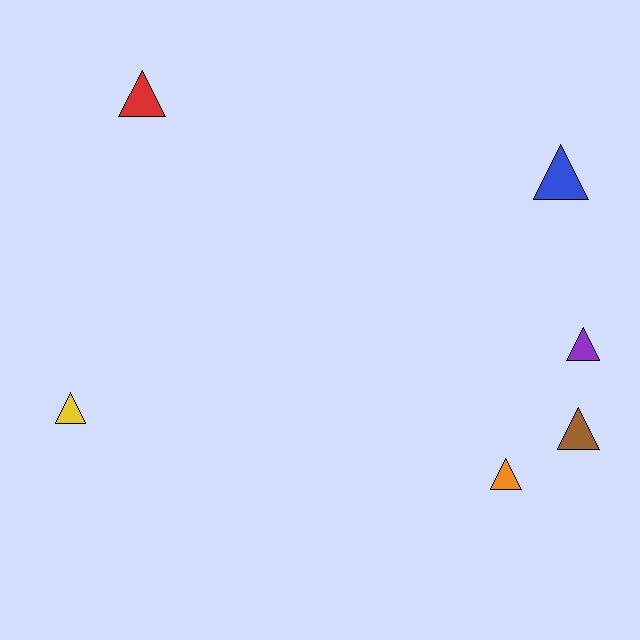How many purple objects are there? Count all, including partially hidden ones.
There is 1 purple object.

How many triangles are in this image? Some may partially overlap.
There are 6 triangles.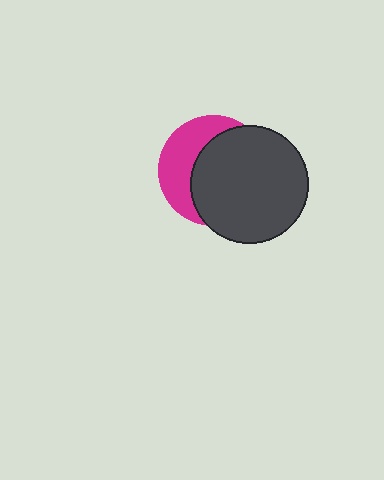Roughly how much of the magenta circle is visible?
A small part of it is visible (roughly 38%).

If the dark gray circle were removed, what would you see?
You would see the complete magenta circle.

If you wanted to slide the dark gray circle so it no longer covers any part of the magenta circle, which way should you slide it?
Slide it right — that is the most direct way to separate the two shapes.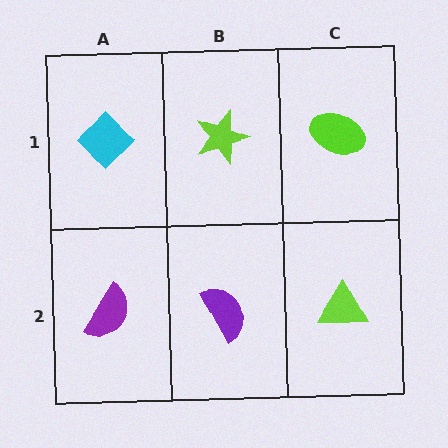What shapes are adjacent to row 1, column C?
A lime triangle (row 2, column C), a lime star (row 1, column B).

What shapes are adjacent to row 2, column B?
A lime star (row 1, column B), a purple semicircle (row 2, column A), a lime triangle (row 2, column C).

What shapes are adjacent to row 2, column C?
A lime ellipse (row 1, column C), a purple semicircle (row 2, column B).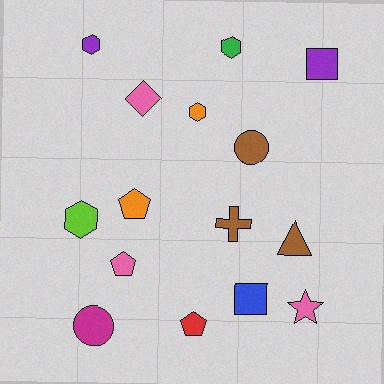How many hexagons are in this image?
There are 4 hexagons.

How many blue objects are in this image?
There is 1 blue object.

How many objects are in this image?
There are 15 objects.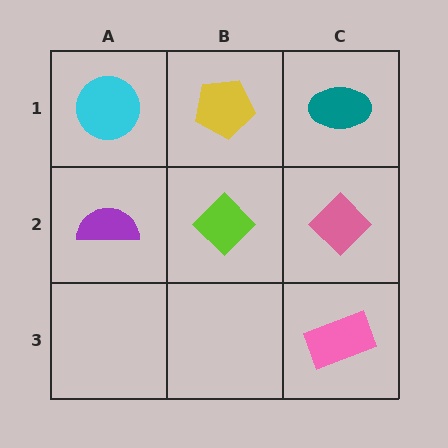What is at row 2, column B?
A lime diamond.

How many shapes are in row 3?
1 shape.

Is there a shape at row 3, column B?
No, that cell is empty.